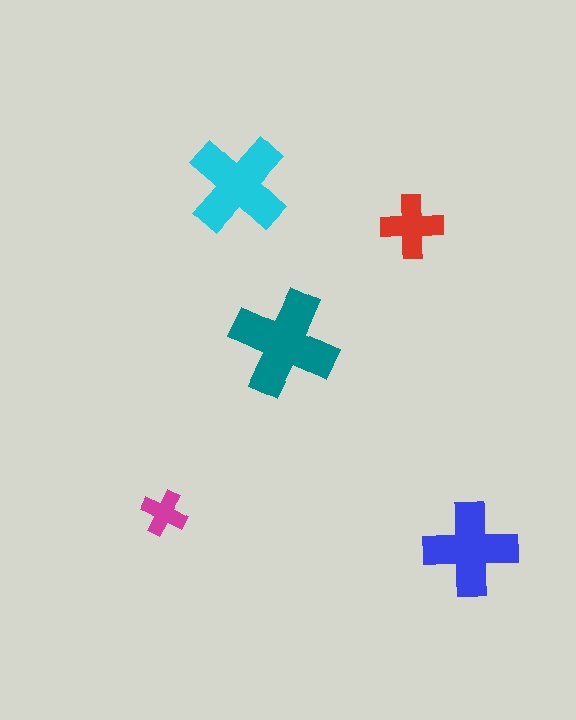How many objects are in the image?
There are 5 objects in the image.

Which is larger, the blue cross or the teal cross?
The teal one.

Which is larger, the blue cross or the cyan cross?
The cyan one.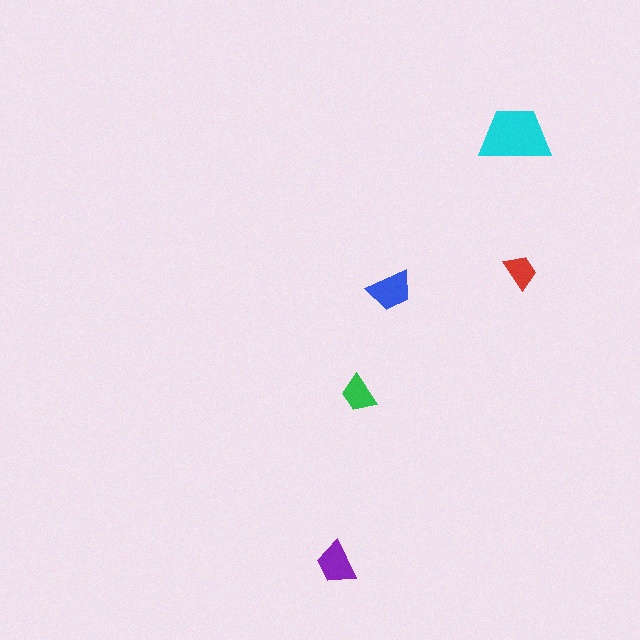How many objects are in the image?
There are 5 objects in the image.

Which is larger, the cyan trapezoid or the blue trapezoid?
The cyan one.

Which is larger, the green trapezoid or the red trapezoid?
The green one.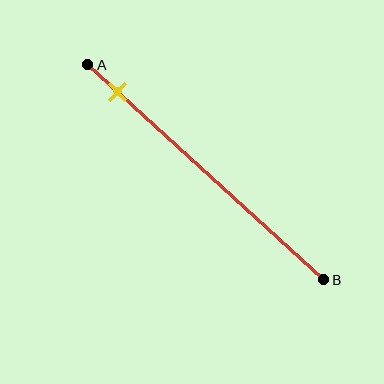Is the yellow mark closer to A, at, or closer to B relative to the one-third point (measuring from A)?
The yellow mark is closer to point A than the one-third point of segment AB.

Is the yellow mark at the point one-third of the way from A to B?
No, the mark is at about 15% from A, not at the 33% one-third point.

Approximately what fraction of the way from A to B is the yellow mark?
The yellow mark is approximately 15% of the way from A to B.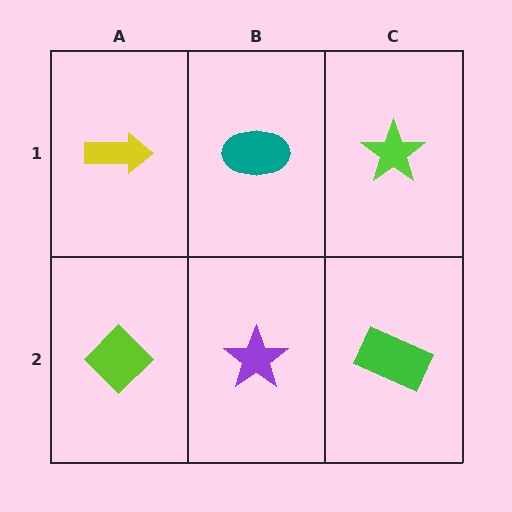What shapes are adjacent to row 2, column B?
A teal ellipse (row 1, column B), a lime diamond (row 2, column A), a green rectangle (row 2, column C).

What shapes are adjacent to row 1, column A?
A lime diamond (row 2, column A), a teal ellipse (row 1, column B).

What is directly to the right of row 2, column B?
A green rectangle.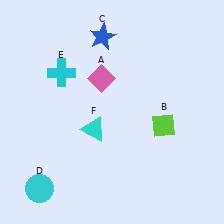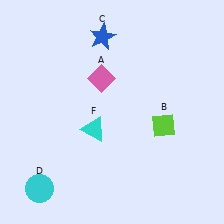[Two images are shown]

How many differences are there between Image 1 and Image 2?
There is 1 difference between the two images.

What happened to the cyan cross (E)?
The cyan cross (E) was removed in Image 2. It was in the top-left area of Image 1.